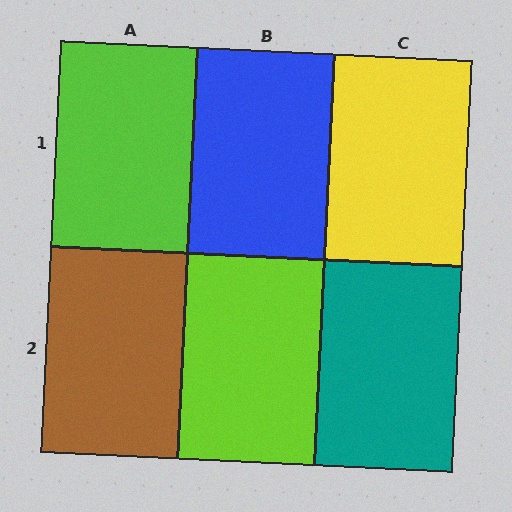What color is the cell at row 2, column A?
Brown.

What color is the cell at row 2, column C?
Teal.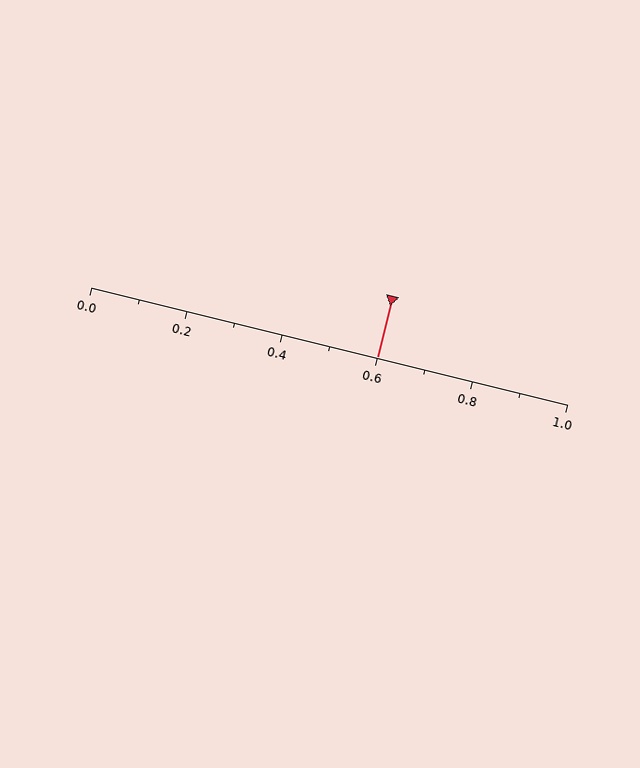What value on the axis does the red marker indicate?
The marker indicates approximately 0.6.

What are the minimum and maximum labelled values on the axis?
The axis runs from 0.0 to 1.0.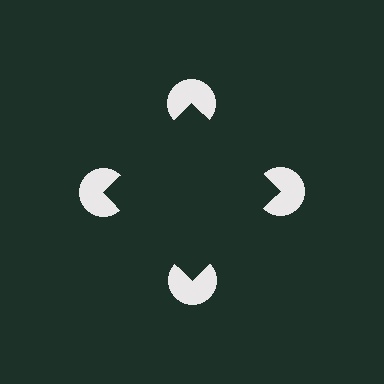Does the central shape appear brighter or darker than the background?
It typically appears slightly darker than the background, even though no actual brightness change is drawn.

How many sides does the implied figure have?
4 sides.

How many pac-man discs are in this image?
There are 4 — one at each vertex of the illusory square.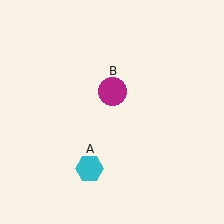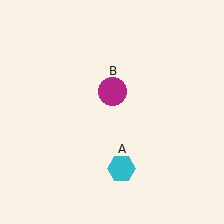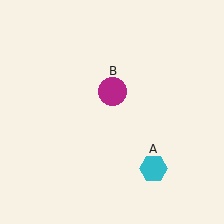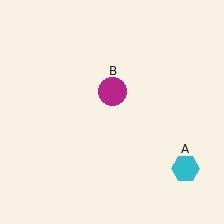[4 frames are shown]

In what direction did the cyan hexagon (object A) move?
The cyan hexagon (object A) moved right.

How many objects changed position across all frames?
1 object changed position: cyan hexagon (object A).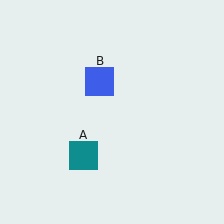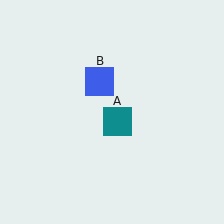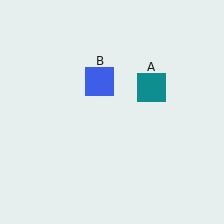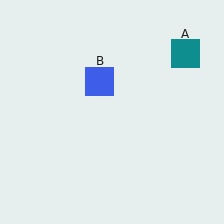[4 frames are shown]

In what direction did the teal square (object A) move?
The teal square (object A) moved up and to the right.